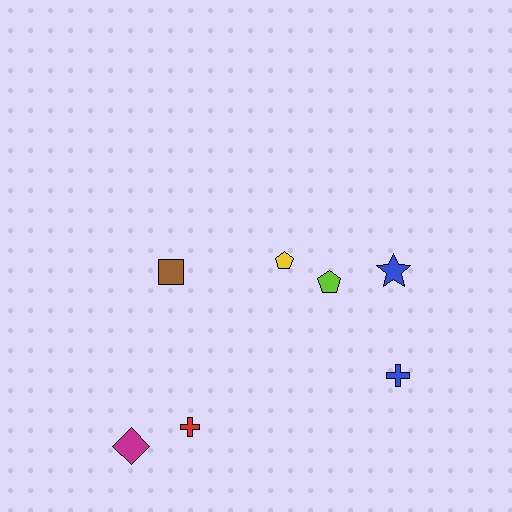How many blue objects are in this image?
There are 2 blue objects.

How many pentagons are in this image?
There are 2 pentagons.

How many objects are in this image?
There are 7 objects.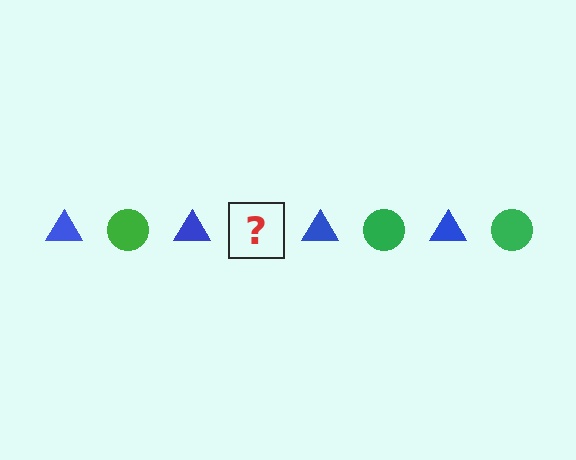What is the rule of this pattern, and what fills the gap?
The rule is that the pattern alternates between blue triangle and green circle. The gap should be filled with a green circle.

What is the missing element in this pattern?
The missing element is a green circle.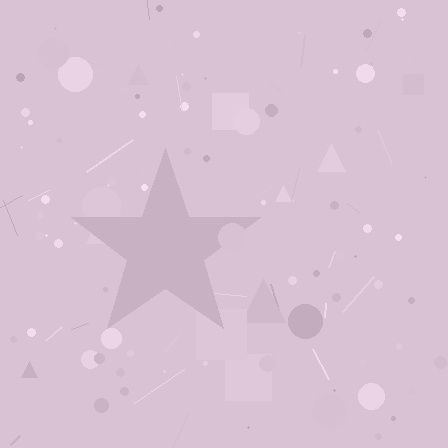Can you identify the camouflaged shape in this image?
The camouflaged shape is a star.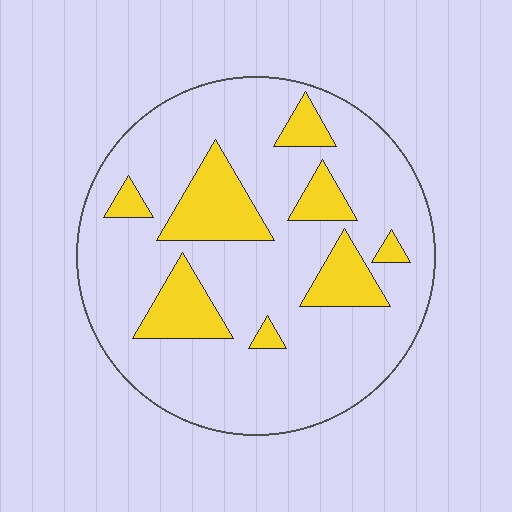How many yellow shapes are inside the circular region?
8.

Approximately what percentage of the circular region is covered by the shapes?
Approximately 20%.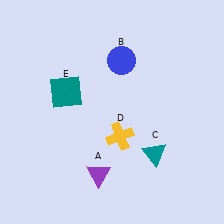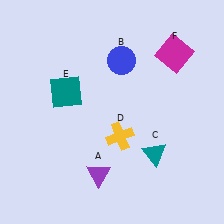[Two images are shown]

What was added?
A magenta square (F) was added in Image 2.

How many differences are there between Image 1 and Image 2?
There is 1 difference between the two images.